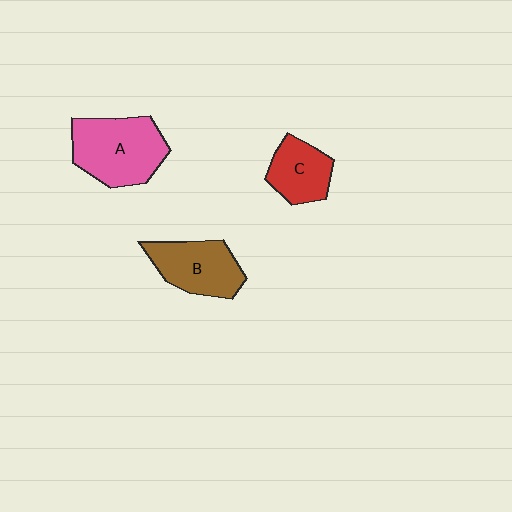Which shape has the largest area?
Shape A (pink).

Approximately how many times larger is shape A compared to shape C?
Approximately 1.7 times.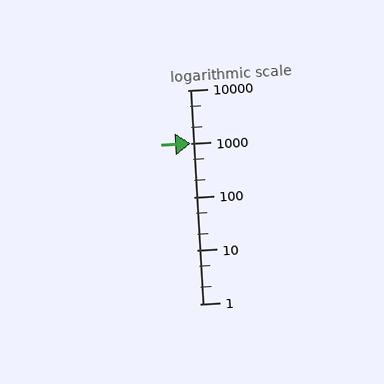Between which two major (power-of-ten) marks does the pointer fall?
The pointer is between 1000 and 10000.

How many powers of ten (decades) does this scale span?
The scale spans 4 decades, from 1 to 10000.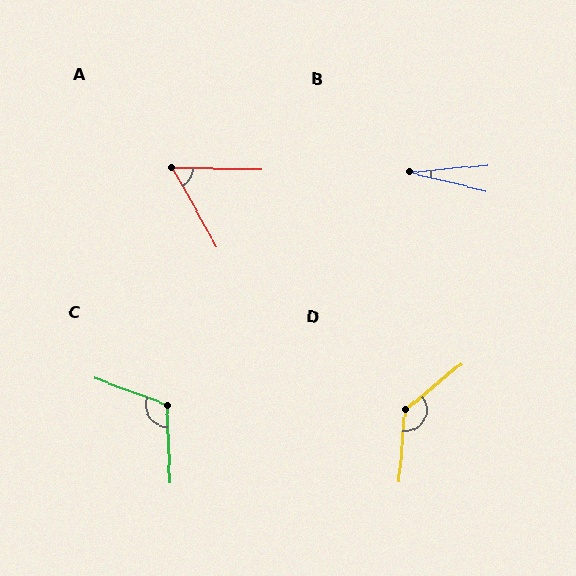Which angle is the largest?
D, at approximately 133 degrees.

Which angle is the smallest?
B, at approximately 20 degrees.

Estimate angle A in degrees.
Approximately 59 degrees.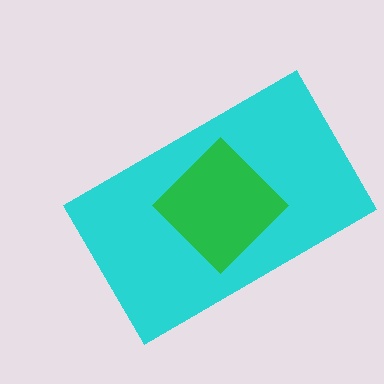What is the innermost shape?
The green diamond.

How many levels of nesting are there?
2.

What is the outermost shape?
The cyan rectangle.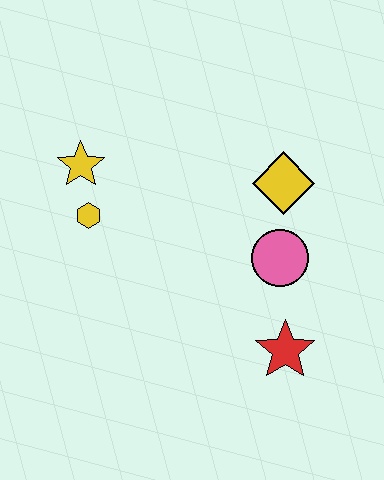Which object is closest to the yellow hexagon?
The yellow star is closest to the yellow hexagon.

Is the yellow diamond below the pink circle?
No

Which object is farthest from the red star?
The yellow star is farthest from the red star.